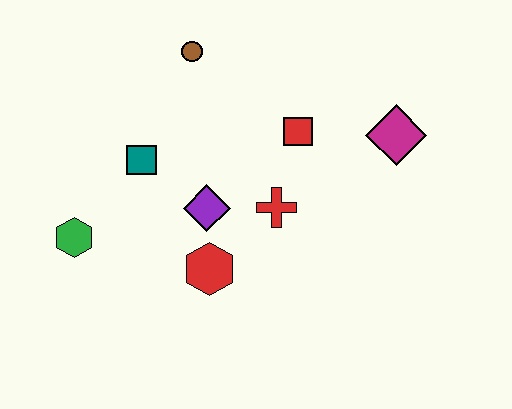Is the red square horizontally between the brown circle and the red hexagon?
No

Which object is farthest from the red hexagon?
The magenta diamond is farthest from the red hexagon.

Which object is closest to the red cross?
The purple diamond is closest to the red cross.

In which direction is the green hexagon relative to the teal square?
The green hexagon is below the teal square.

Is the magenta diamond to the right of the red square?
Yes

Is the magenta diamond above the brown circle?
No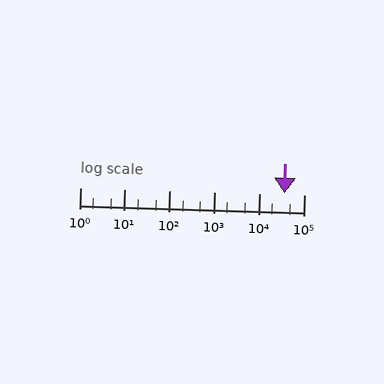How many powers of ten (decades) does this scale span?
The scale spans 5 decades, from 1 to 100000.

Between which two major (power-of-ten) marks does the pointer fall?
The pointer is between 10000 and 100000.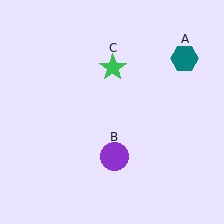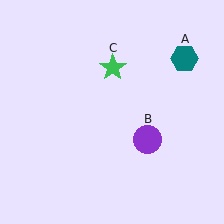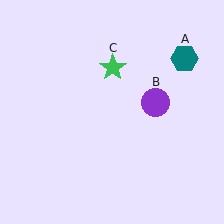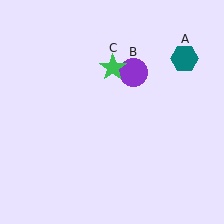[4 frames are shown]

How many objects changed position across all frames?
1 object changed position: purple circle (object B).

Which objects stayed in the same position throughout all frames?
Teal hexagon (object A) and green star (object C) remained stationary.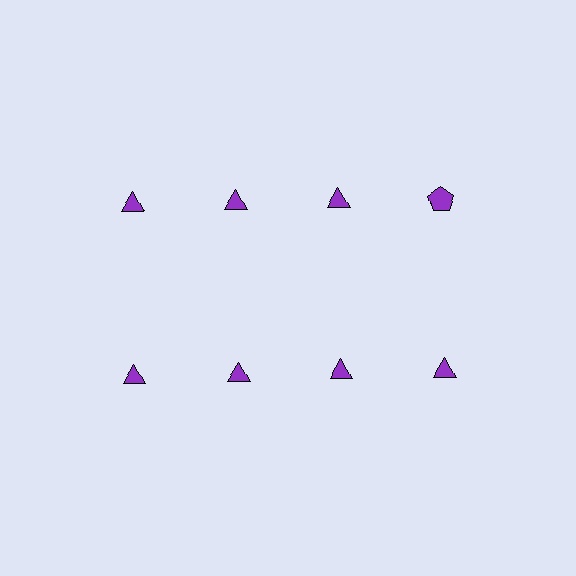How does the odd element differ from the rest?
It has a different shape: pentagon instead of triangle.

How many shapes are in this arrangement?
There are 8 shapes arranged in a grid pattern.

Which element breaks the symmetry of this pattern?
The purple pentagon in the top row, second from right column breaks the symmetry. All other shapes are purple triangles.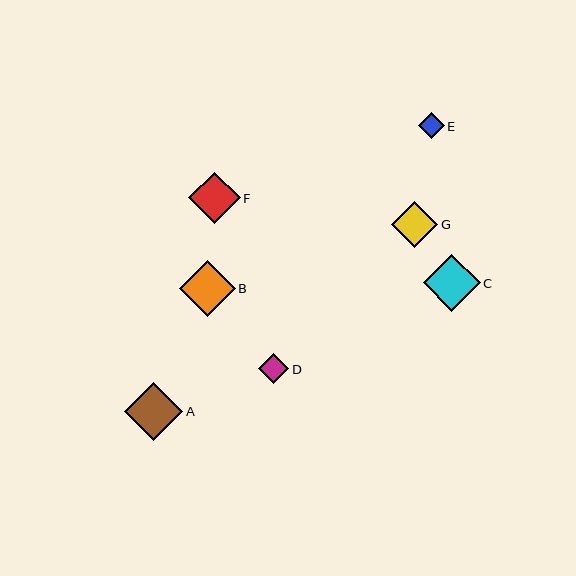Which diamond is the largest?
Diamond A is the largest with a size of approximately 58 pixels.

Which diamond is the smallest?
Diamond E is the smallest with a size of approximately 26 pixels.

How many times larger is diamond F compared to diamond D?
Diamond F is approximately 1.7 times the size of diamond D.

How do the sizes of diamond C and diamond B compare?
Diamond C and diamond B are approximately the same size.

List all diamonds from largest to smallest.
From largest to smallest: A, C, B, F, G, D, E.